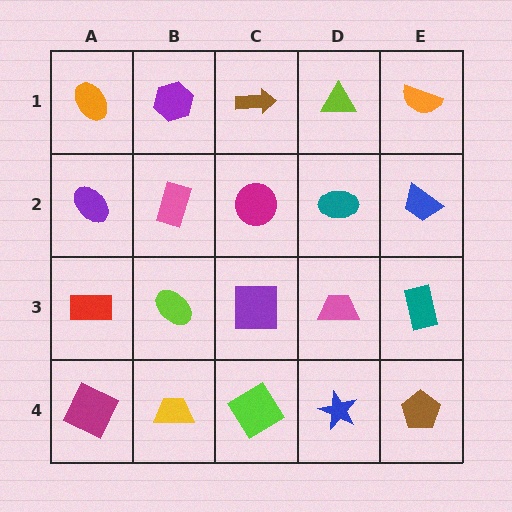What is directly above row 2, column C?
A brown arrow.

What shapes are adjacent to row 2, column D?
A lime triangle (row 1, column D), a pink trapezoid (row 3, column D), a magenta circle (row 2, column C), a blue trapezoid (row 2, column E).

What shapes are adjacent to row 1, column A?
A purple ellipse (row 2, column A), a purple hexagon (row 1, column B).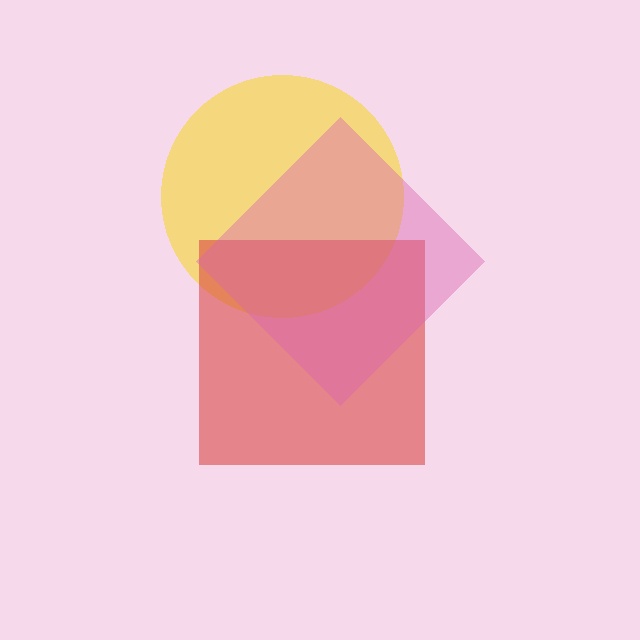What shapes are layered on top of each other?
The layered shapes are: a yellow circle, a red square, a pink diamond.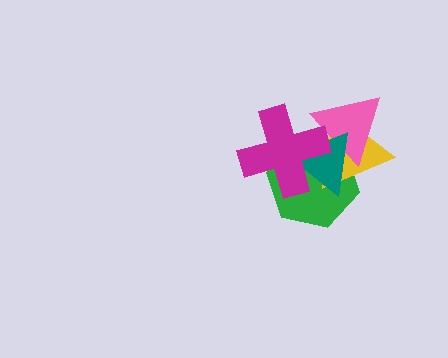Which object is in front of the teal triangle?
The magenta cross is in front of the teal triangle.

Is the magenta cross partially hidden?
No, no other shape covers it.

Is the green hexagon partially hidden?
Yes, it is partially covered by another shape.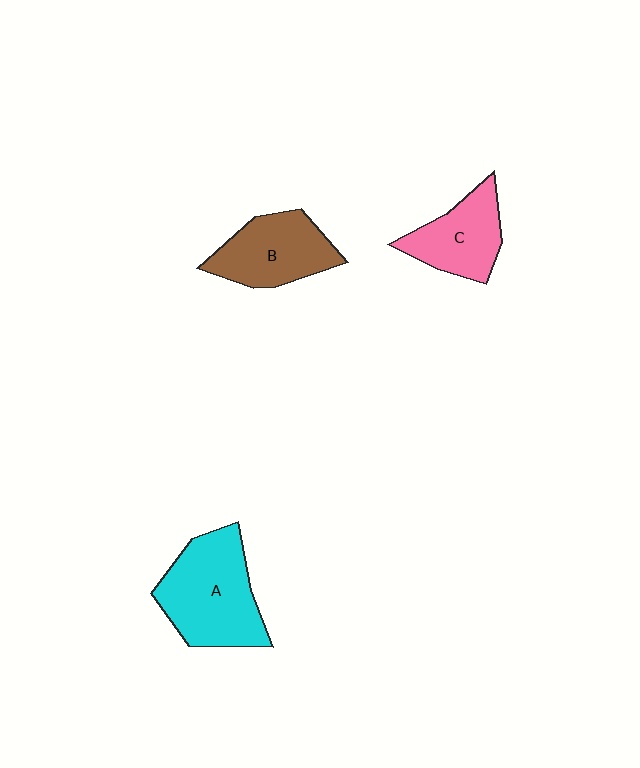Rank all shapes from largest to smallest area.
From largest to smallest: A (cyan), B (brown), C (pink).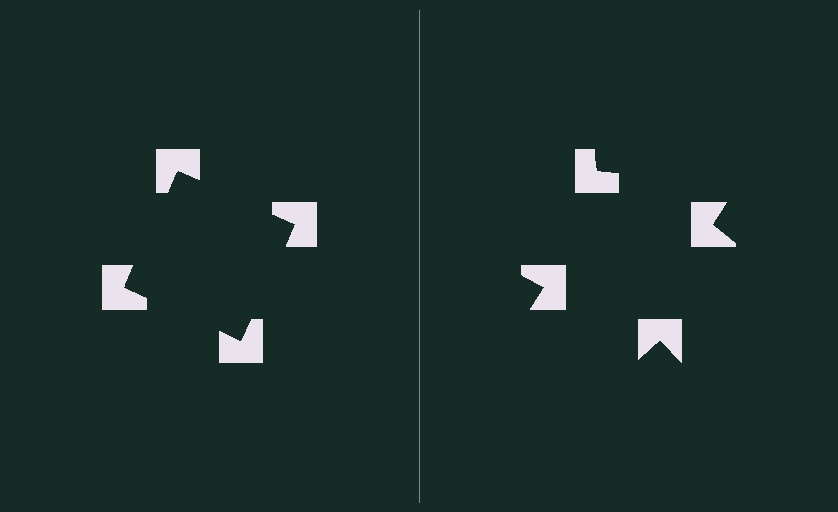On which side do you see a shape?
An illusory square appears on the left side. On the right side the wedge cuts are rotated, so no coherent shape forms.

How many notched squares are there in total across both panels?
8 — 4 on each side.